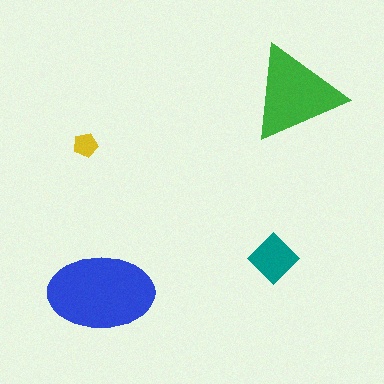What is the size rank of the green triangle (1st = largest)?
2nd.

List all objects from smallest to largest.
The yellow pentagon, the teal diamond, the green triangle, the blue ellipse.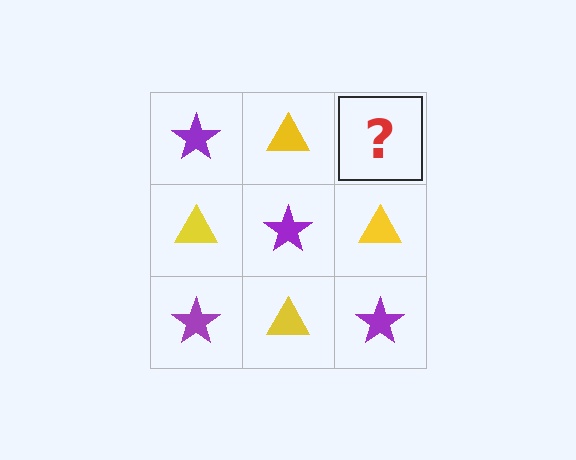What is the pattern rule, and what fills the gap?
The rule is that it alternates purple star and yellow triangle in a checkerboard pattern. The gap should be filled with a purple star.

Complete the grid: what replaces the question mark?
The question mark should be replaced with a purple star.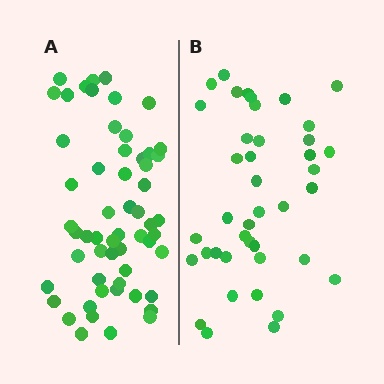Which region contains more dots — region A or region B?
Region A (the left region) has more dots.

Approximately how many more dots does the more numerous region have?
Region A has approximately 15 more dots than region B.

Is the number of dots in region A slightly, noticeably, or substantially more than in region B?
Region A has noticeably more, but not dramatically so. The ratio is roughly 1.4 to 1.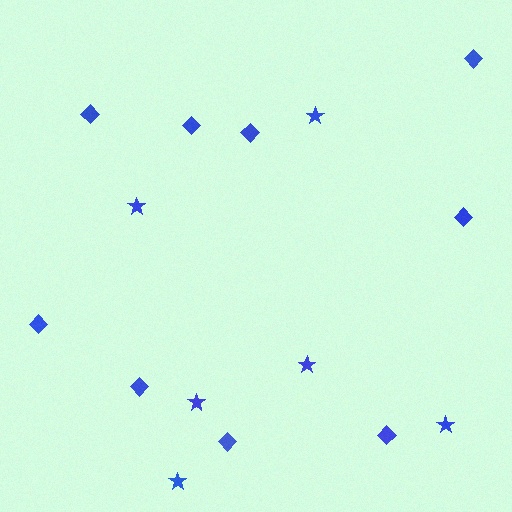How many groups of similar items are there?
There are 2 groups: one group of stars (6) and one group of diamonds (9).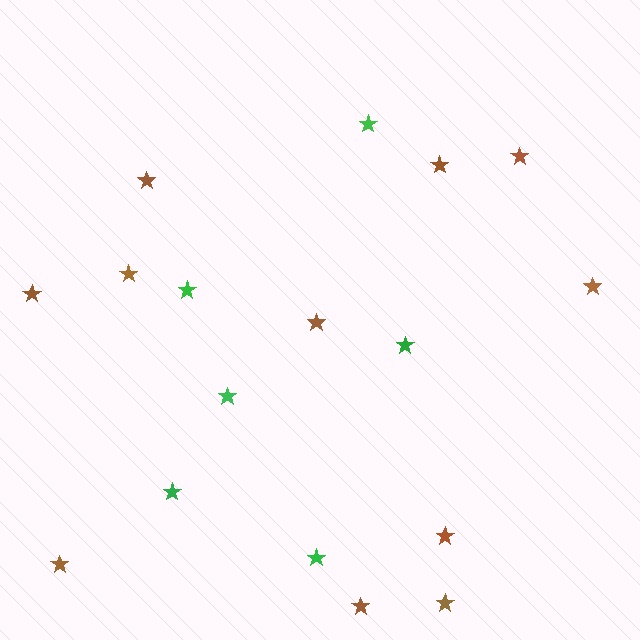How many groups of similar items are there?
There are 2 groups: one group of brown stars (11) and one group of green stars (6).